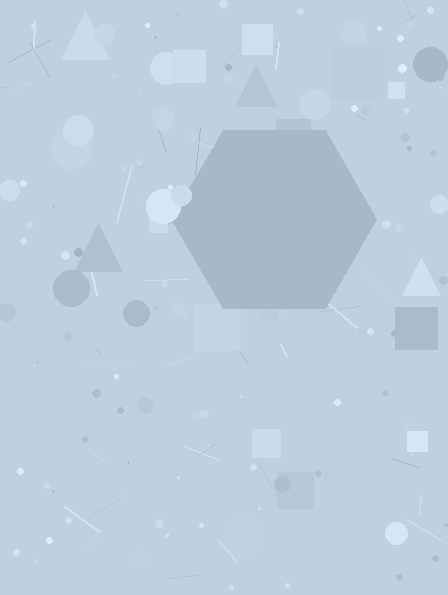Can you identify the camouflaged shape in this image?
The camouflaged shape is a hexagon.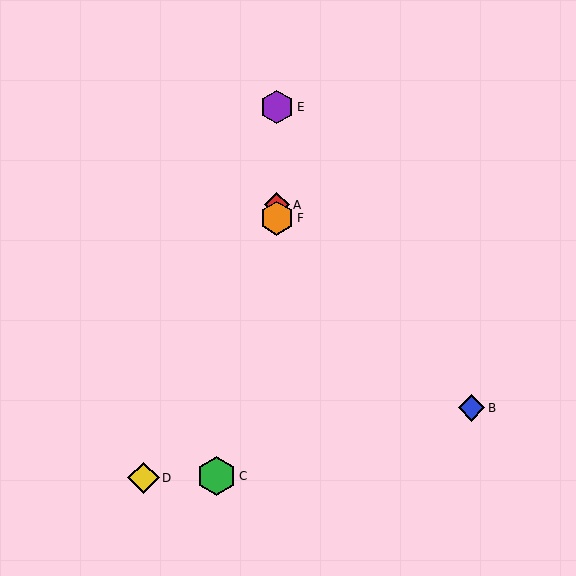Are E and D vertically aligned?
No, E is at x≈277 and D is at x≈144.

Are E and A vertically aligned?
Yes, both are at x≈277.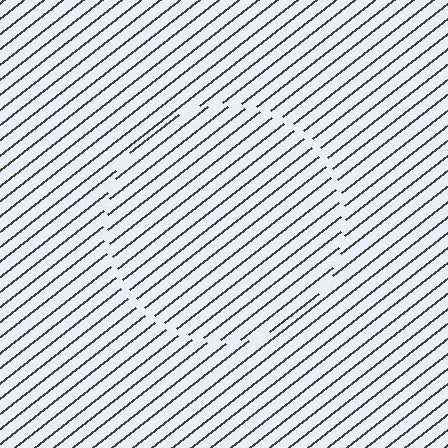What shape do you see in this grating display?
An illusory circle. The interior of the shape contains the same grating, shifted by half a period — the contour is defined by the phase discontinuity where line-ends from the inner and outer gratings abut.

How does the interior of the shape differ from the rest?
The interior of the shape contains the same grating, shifted by half a period — the contour is defined by the phase discontinuity where line-ends from the inner and outer gratings abut.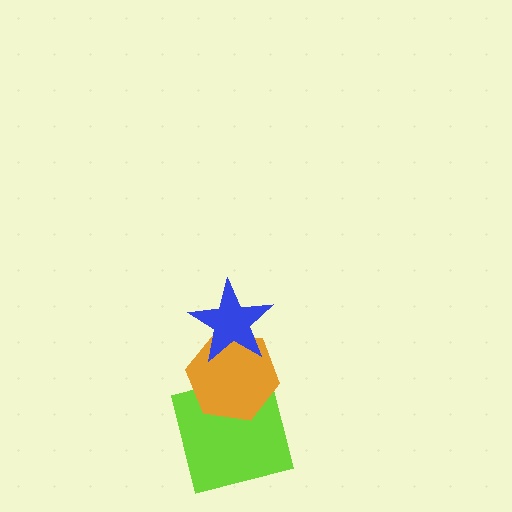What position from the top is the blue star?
The blue star is 1st from the top.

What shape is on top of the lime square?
The orange hexagon is on top of the lime square.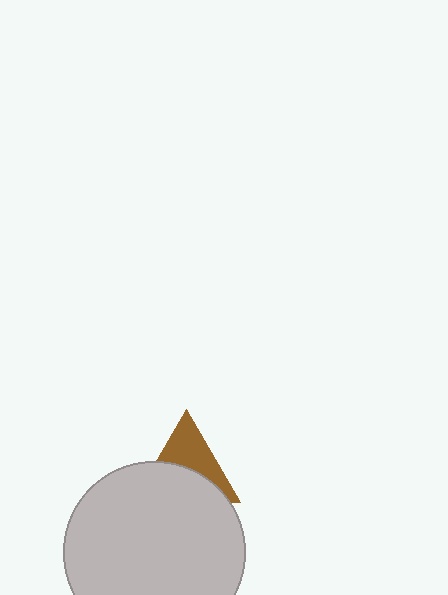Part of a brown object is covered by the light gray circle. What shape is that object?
It is a triangle.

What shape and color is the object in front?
The object in front is a light gray circle.